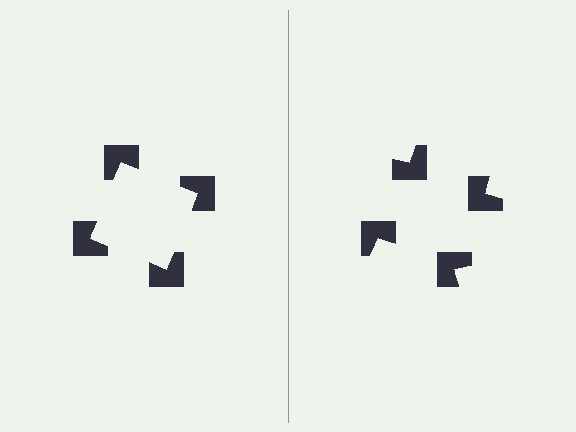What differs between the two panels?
The notched squares are positioned identically on both sides; only the wedge orientations differ. On the left they align to a square; on the right they are misaligned.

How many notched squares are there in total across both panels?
8 — 4 on each side.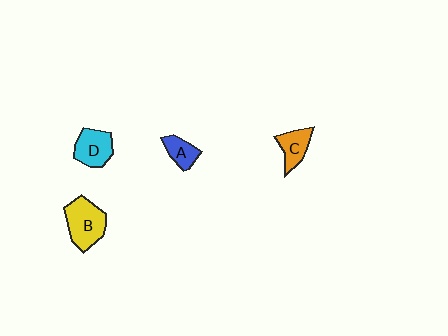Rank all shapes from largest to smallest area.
From largest to smallest: B (yellow), D (cyan), C (orange), A (blue).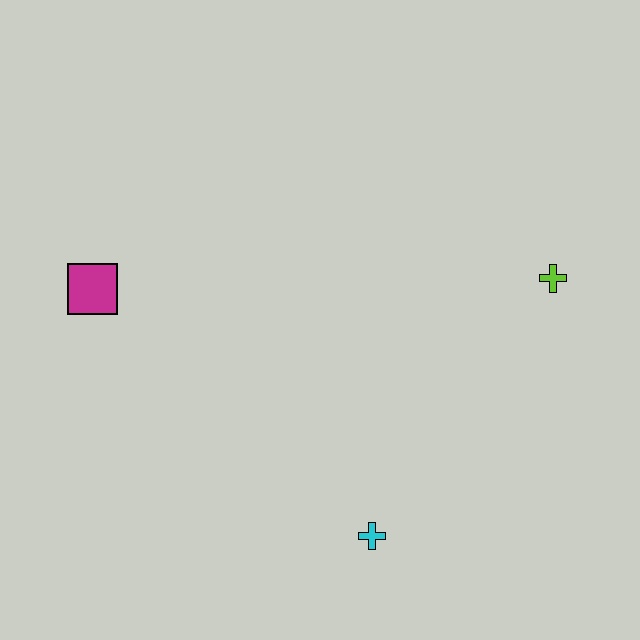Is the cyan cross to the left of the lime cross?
Yes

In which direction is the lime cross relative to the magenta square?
The lime cross is to the right of the magenta square.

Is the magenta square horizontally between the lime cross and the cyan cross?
No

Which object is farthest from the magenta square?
The lime cross is farthest from the magenta square.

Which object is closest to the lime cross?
The cyan cross is closest to the lime cross.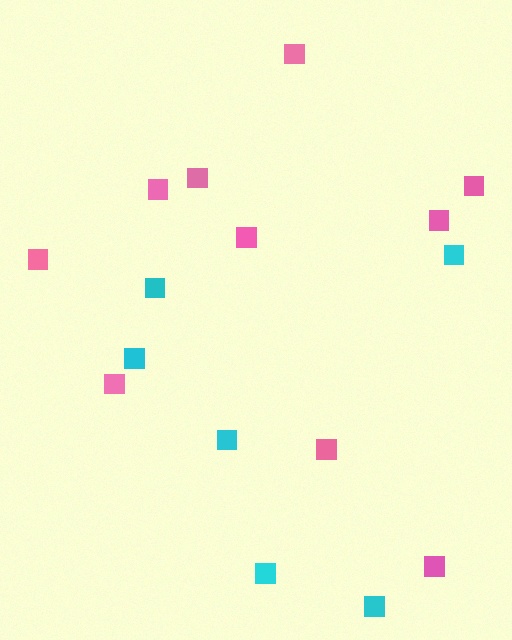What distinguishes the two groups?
There are 2 groups: one group of cyan squares (6) and one group of pink squares (10).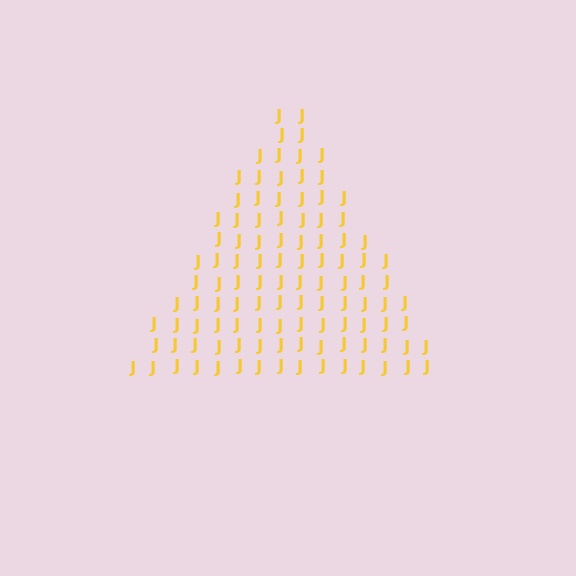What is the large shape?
The large shape is a triangle.